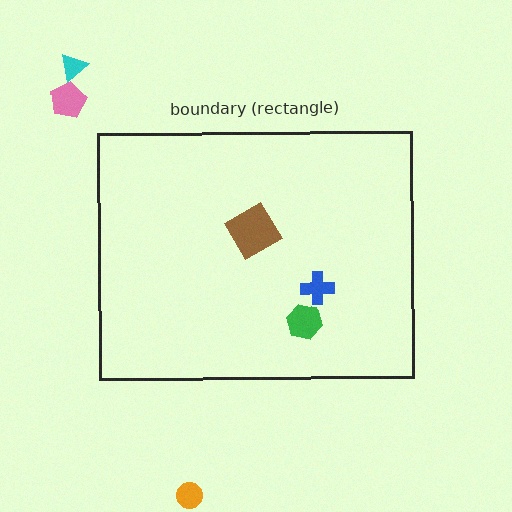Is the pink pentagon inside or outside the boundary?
Outside.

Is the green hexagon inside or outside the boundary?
Inside.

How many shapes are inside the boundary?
3 inside, 3 outside.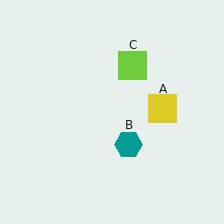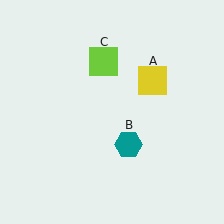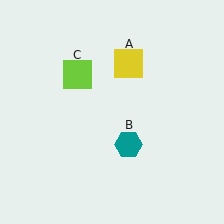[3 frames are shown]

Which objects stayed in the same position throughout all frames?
Teal hexagon (object B) remained stationary.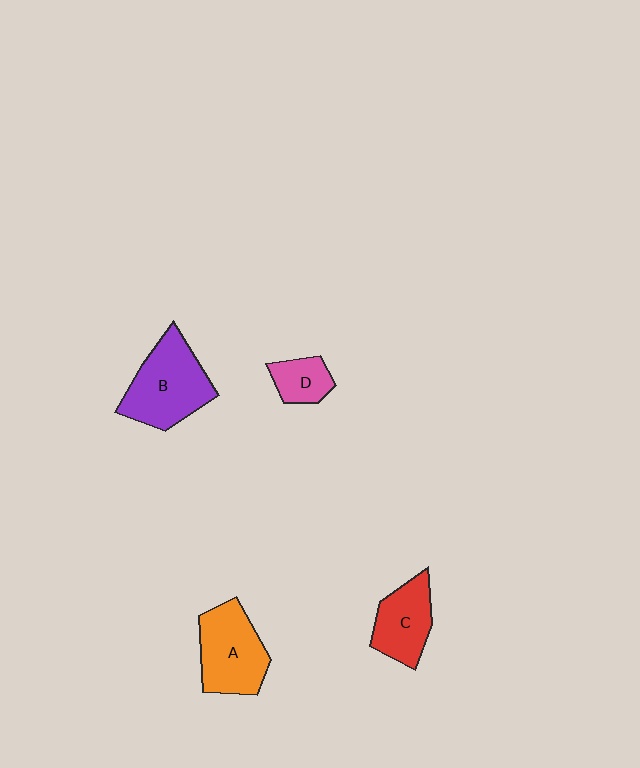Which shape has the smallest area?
Shape D (pink).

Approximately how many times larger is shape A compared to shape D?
Approximately 2.2 times.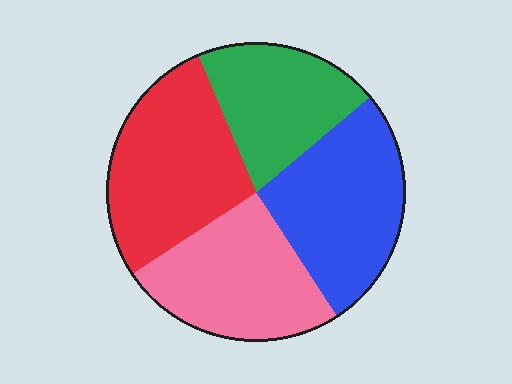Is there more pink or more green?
Pink.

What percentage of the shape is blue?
Blue takes up about one quarter (1/4) of the shape.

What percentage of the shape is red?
Red takes up about one quarter (1/4) of the shape.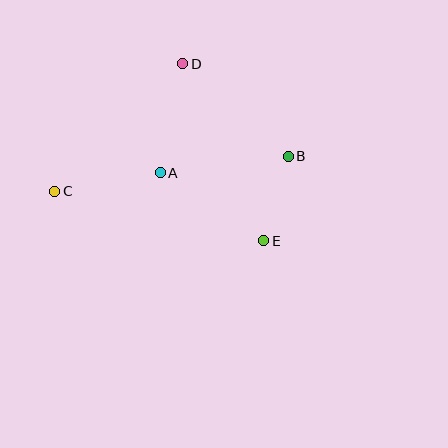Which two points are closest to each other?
Points B and E are closest to each other.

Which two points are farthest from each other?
Points B and C are farthest from each other.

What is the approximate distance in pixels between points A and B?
The distance between A and B is approximately 129 pixels.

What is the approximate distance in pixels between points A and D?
The distance between A and D is approximately 112 pixels.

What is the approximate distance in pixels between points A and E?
The distance between A and E is approximately 124 pixels.